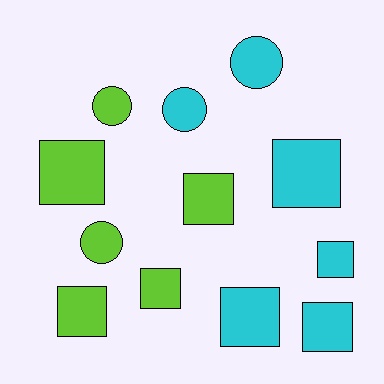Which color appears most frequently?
Lime, with 6 objects.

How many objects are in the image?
There are 12 objects.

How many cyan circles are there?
There are 2 cyan circles.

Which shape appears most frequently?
Square, with 8 objects.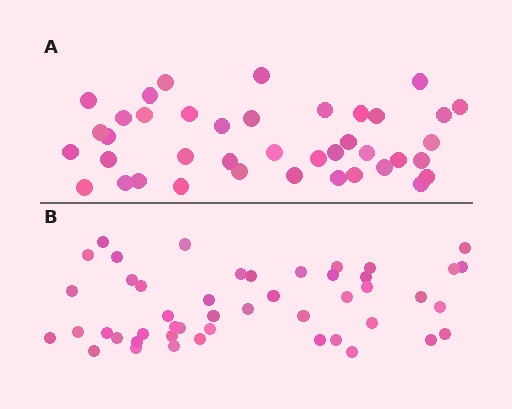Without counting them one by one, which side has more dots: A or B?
Region B (the bottom region) has more dots.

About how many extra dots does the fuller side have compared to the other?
Region B has roughly 8 or so more dots than region A.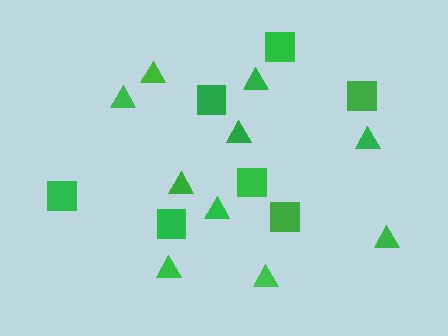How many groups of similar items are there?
There are 2 groups: one group of triangles (10) and one group of squares (7).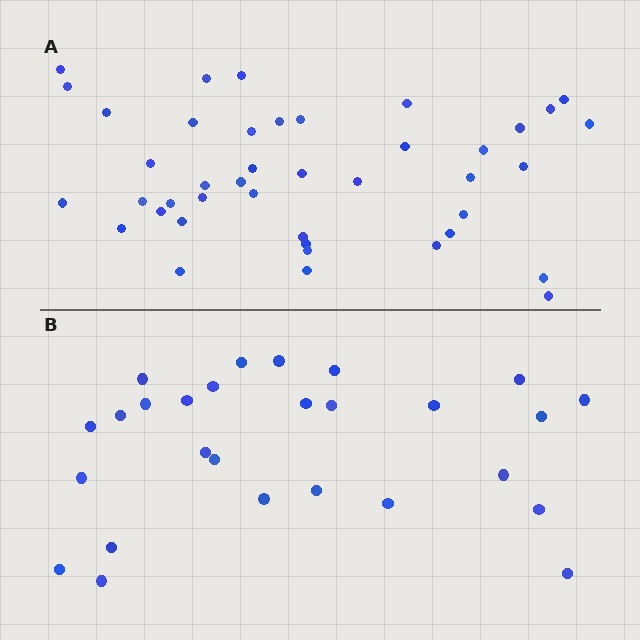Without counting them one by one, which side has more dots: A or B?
Region A (the top region) has more dots.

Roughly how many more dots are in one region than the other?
Region A has approximately 15 more dots than region B.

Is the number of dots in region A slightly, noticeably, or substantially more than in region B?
Region A has substantially more. The ratio is roughly 1.6 to 1.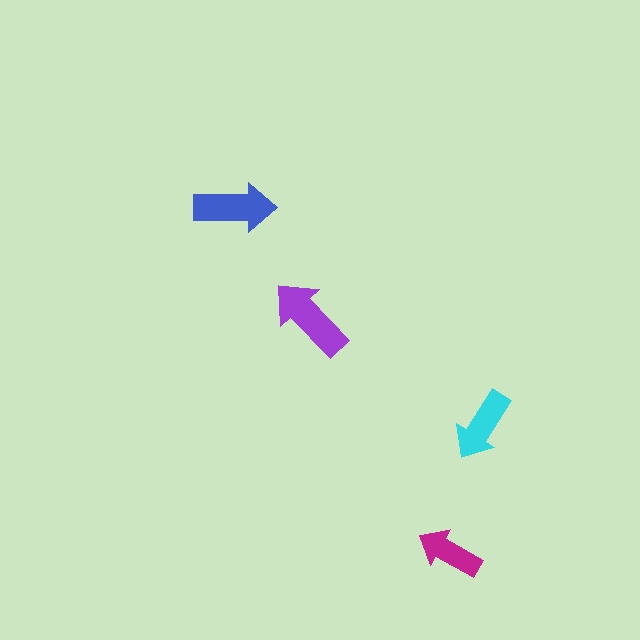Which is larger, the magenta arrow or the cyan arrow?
The cyan one.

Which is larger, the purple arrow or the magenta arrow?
The purple one.